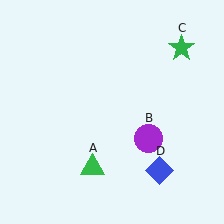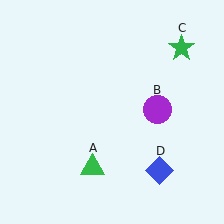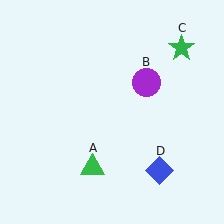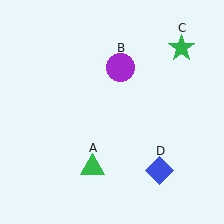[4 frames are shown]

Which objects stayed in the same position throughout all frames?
Green triangle (object A) and green star (object C) and blue diamond (object D) remained stationary.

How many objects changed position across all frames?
1 object changed position: purple circle (object B).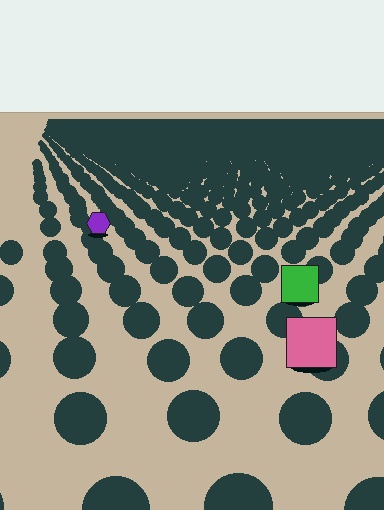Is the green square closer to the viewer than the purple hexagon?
Yes. The green square is closer — you can tell from the texture gradient: the ground texture is coarser near it.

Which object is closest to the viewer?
The pink square is closest. The texture marks near it are larger and more spread out.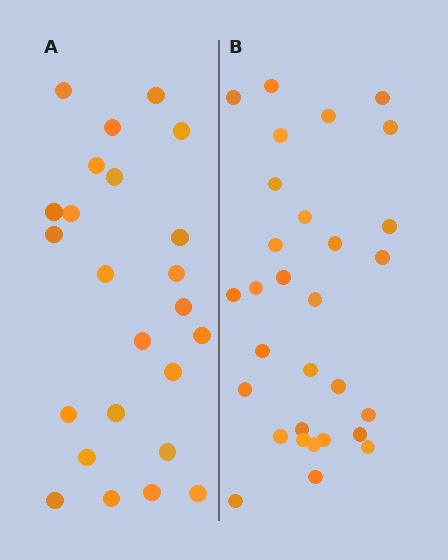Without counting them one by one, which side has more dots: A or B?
Region B (the right region) has more dots.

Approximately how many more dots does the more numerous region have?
Region B has about 6 more dots than region A.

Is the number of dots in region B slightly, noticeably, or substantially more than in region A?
Region B has noticeably more, but not dramatically so. The ratio is roughly 1.2 to 1.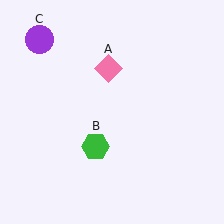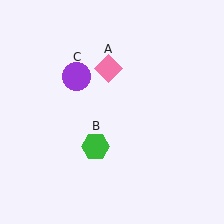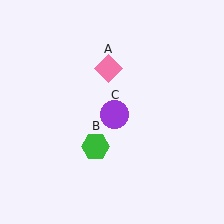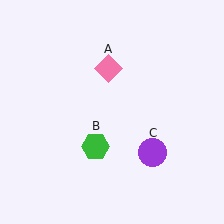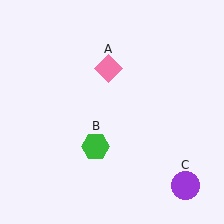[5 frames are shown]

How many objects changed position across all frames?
1 object changed position: purple circle (object C).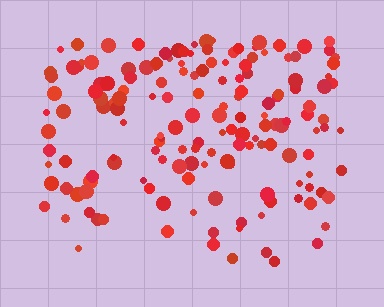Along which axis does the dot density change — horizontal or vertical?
Vertical.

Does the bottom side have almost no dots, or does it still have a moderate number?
Still a moderate number, just noticeably fewer than the top.